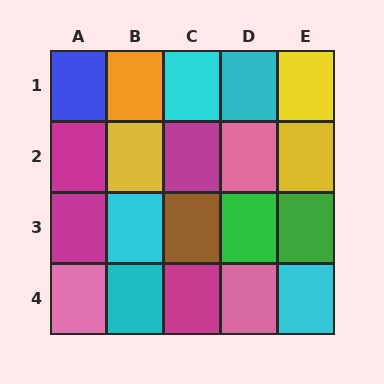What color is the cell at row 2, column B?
Yellow.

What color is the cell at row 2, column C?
Magenta.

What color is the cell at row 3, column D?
Green.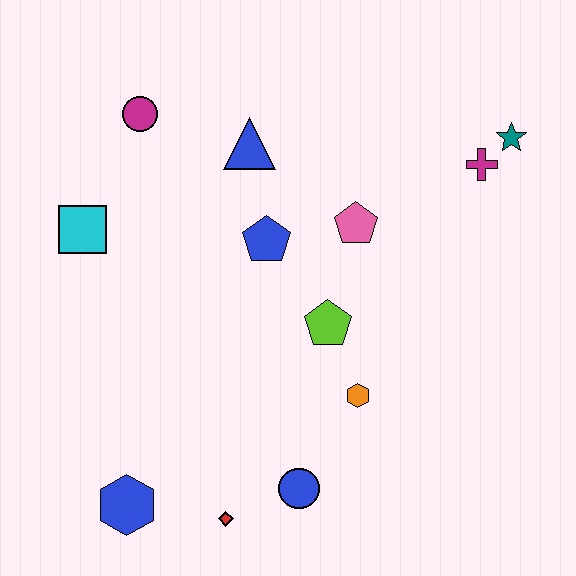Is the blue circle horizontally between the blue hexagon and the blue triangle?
No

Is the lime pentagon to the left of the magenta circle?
No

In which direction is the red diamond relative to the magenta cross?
The red diamond is below the magenta cross.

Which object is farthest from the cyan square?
The teal star is farthest from the cyan square.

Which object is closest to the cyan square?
The magenta circle is closest to the cyan square.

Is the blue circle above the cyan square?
No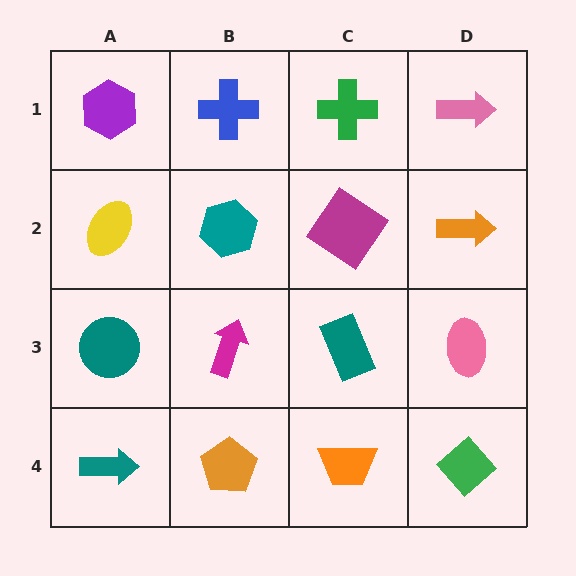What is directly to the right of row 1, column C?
A pink arrow.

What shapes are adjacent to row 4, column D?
A pink ellipse (row 3, column D), an orange trapezoid (row 4, column C).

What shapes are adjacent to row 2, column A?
A purple hexagon (row 1, column A), a teal circle (row 3, column A), a teal hexagon (row 2, column B).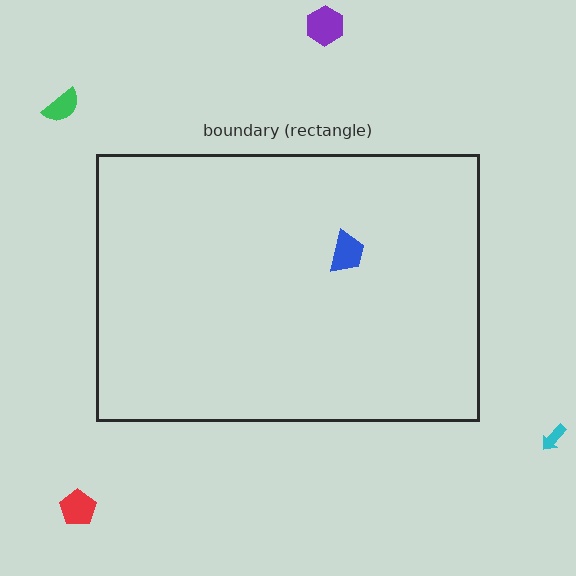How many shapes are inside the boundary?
1 inside, 4 outside.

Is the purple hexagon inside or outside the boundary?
Outside.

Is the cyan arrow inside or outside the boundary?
Outside.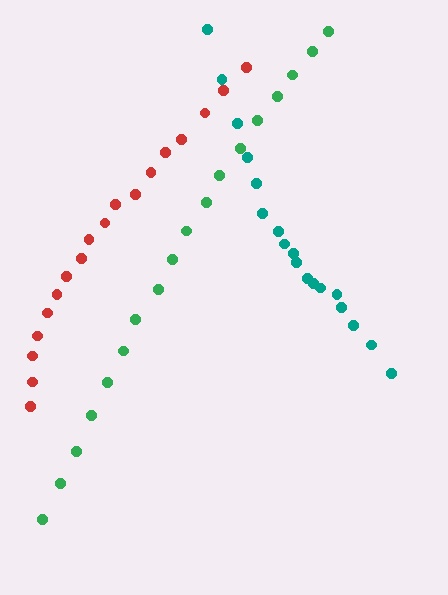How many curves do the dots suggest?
There are 3 distinct paths.